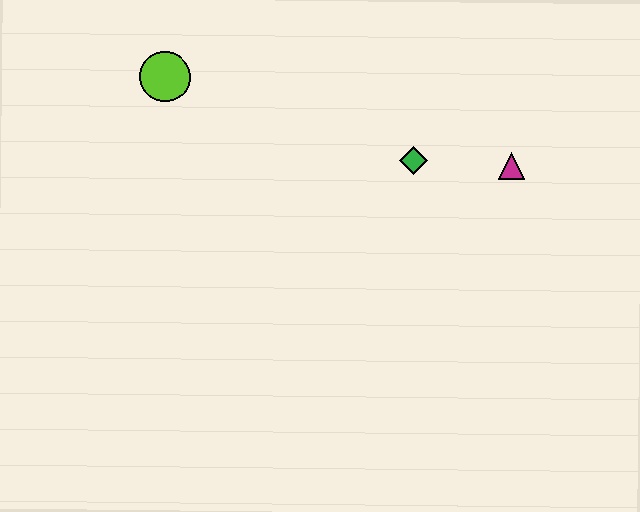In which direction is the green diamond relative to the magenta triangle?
The green diamond is to the left of the magenta triangle.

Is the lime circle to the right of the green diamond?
No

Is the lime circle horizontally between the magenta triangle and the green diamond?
No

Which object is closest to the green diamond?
The magenta triangle is closest to the green diamond.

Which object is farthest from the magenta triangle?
The lime circle is farthest from the magenta triangle.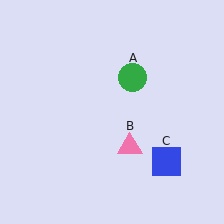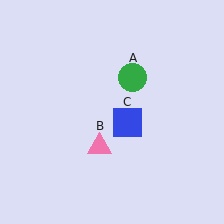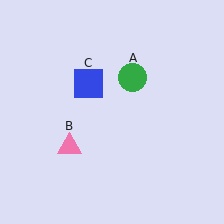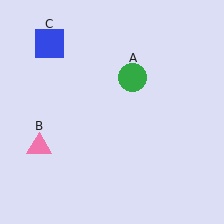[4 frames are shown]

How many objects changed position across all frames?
2 objects changed position: pink triangle (object B), blue square (object C).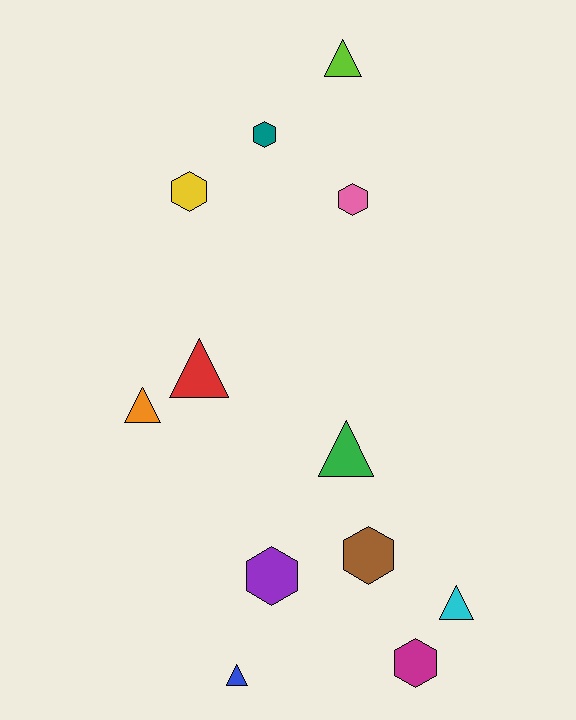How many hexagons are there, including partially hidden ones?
There are 6 hexagons.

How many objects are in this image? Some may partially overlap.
There are 12 objects.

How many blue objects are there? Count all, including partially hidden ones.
There is 1 blue object.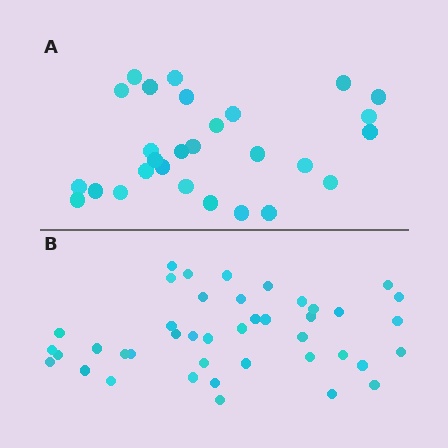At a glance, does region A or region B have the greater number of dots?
Region B (the bottom region) has more dots.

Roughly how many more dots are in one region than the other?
Region B has approximately 15 more dots than region A.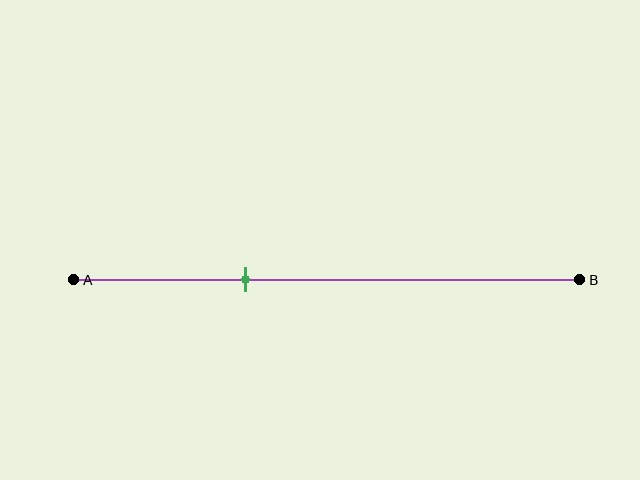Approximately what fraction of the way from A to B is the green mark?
The green mark is approximately 35% of the way from A to B.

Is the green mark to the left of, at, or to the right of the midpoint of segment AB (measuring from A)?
The green mark is to the left of the midpoint of segment AB.